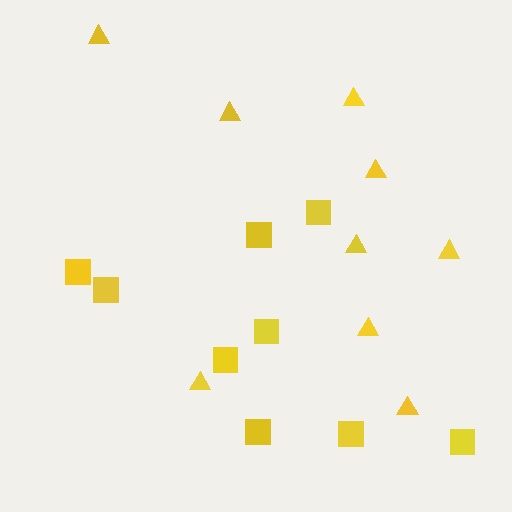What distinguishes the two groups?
There are 2 groups: one group of squares (9) and one group of triangles (9).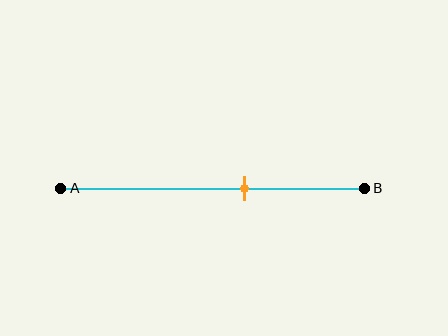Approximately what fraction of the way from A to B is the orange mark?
The orange mark is approximately 60% of the way from A to B.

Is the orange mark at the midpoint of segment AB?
No, the mark is at about 60% from A, not at the 50% midpoint.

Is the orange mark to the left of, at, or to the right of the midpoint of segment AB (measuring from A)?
The orange mark is to the right of the midpoint of segment AB.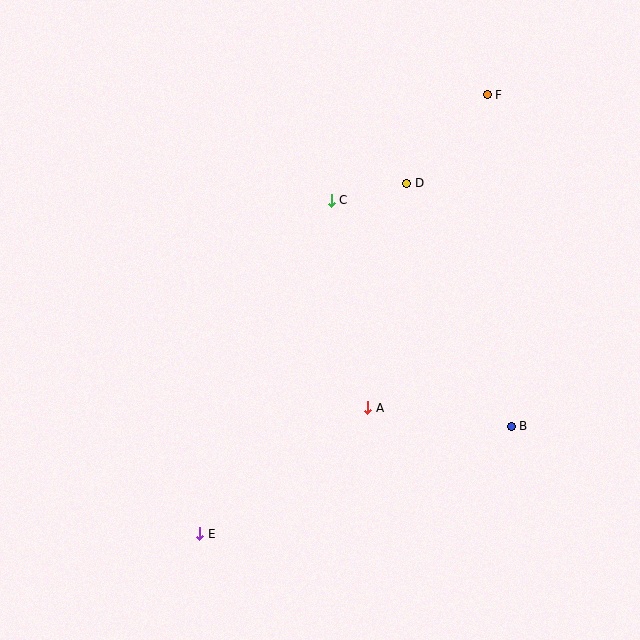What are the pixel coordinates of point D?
Point D is at (407, 183).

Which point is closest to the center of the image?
Point A at (368, 408) is closest to the center.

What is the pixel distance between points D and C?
The distance between D and C is 77 pixels.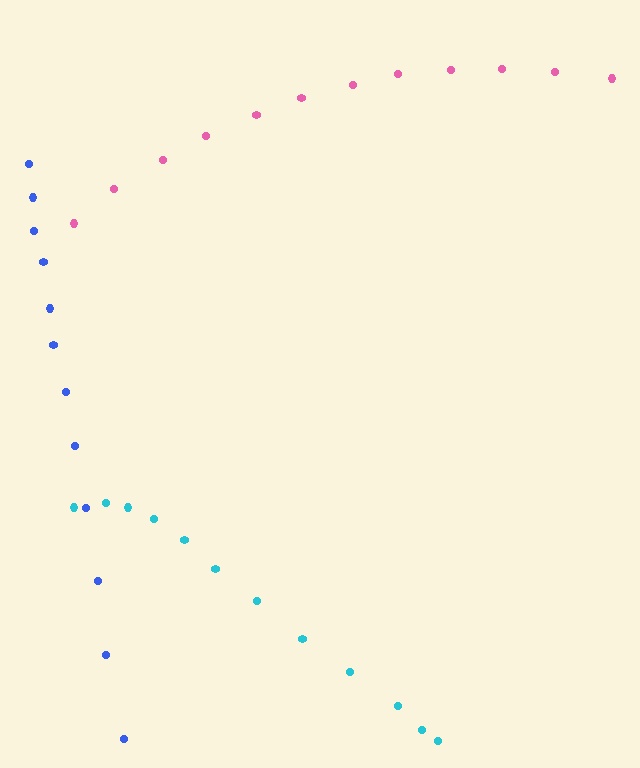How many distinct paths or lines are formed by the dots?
There are 3 distinct paths.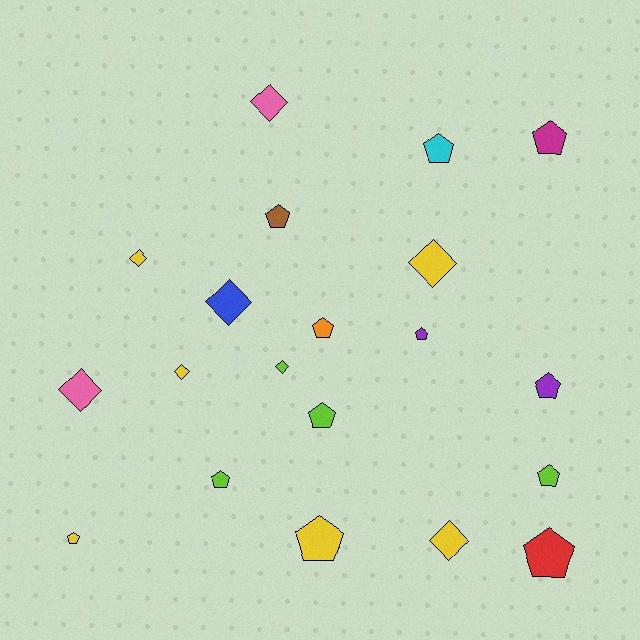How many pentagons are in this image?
There are 12 pentagons.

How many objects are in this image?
There are 20 objects.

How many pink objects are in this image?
There are 2 pink objects.